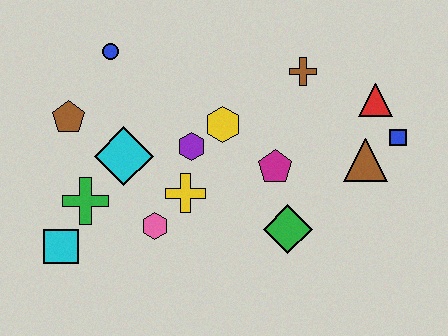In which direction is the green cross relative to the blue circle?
The green cross is below the blue circle.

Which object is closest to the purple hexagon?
The yellow hexagon is closest to the purple hexagon.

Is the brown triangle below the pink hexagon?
No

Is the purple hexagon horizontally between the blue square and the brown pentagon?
Yes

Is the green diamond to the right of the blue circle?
Yes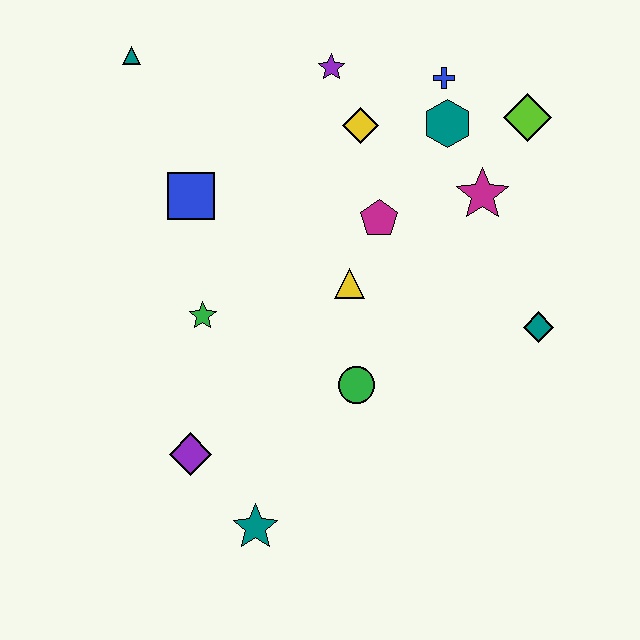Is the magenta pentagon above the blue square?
No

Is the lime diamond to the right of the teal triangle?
Yes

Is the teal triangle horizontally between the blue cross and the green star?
No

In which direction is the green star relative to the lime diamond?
The green star is to the left of the lime diamond.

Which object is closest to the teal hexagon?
The blue cross is closest to the teal hexagon.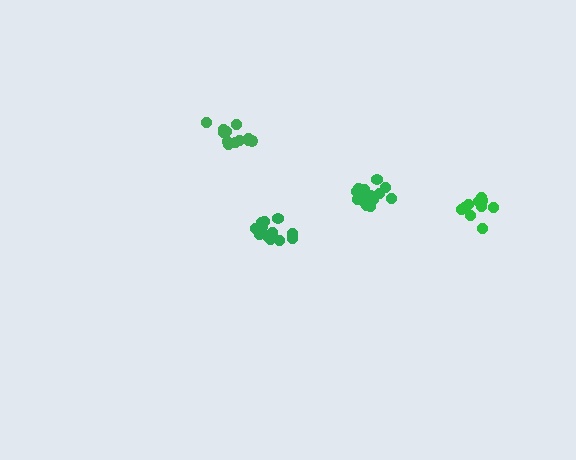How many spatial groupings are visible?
There are 4 spatial groupings.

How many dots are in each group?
Group 1: 10 dots, Group 2: 12 dots, Group 3: 14 dots, Group 4: 14 dots (50 total).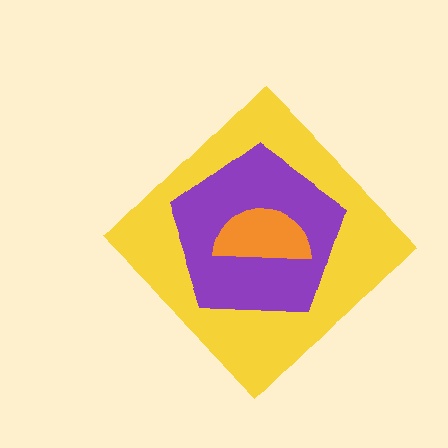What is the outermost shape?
The yellow diamond.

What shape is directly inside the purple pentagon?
The orange semicircle.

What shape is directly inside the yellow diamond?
The purple pentagon.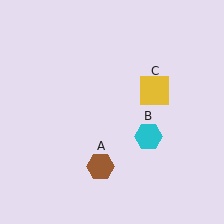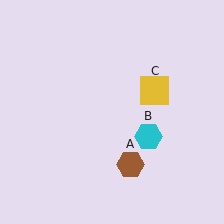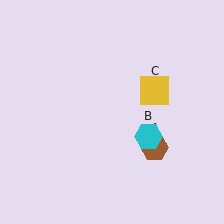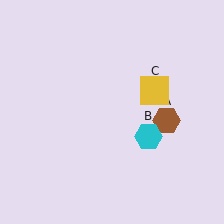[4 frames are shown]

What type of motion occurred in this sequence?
The brown hexagon (object A) rotated counterclockwise around the center of the scene.